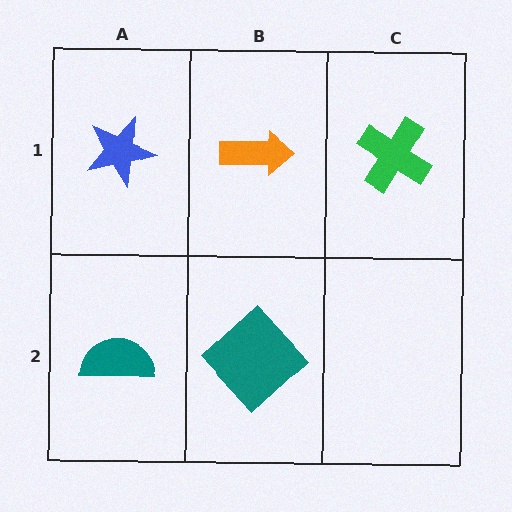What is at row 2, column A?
A teal semicircle.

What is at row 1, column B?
An orange arrow.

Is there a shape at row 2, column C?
No, that cell is empty.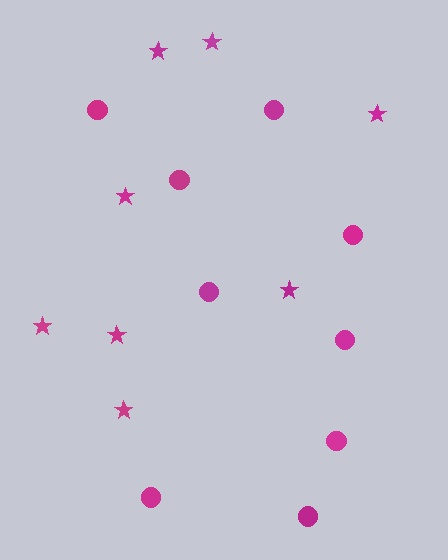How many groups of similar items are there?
There are 2 groups: one group of circles (9) and one group of stars (8).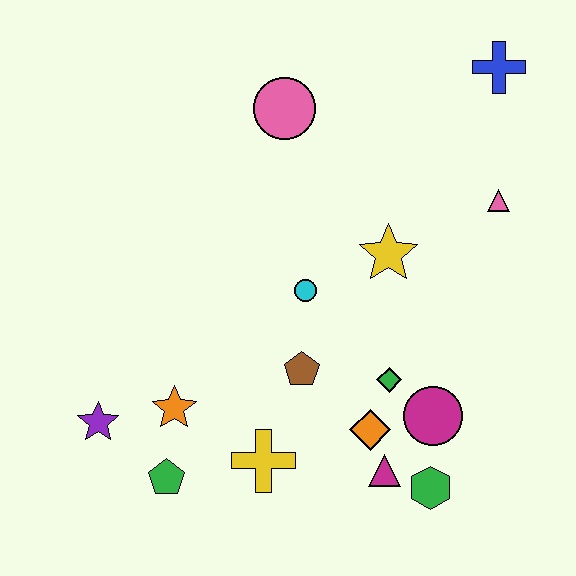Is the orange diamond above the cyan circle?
No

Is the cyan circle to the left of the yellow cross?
No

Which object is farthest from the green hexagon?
The blue cross is farthest from the green hexagon.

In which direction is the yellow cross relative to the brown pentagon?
The yellow cross is below the brown pentagon.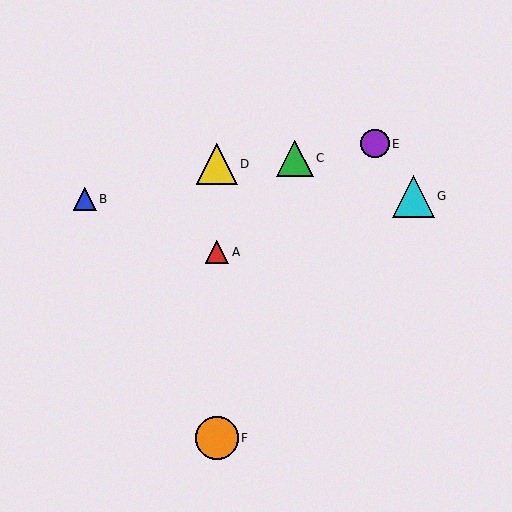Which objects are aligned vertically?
Objects A, D, F are aligned vertically.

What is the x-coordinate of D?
Object D is at x≈217.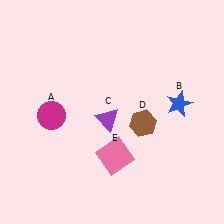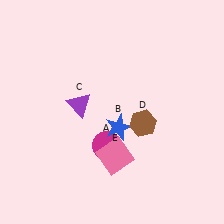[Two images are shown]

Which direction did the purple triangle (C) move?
The purple triangle (C) moved left.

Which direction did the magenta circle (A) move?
The magenta circle (A) moved right.